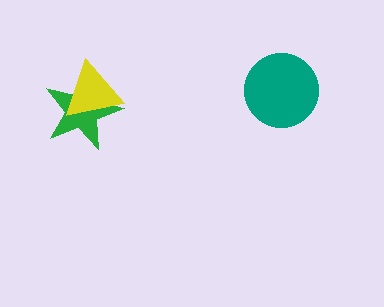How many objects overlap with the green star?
1 object overlaps with the green star.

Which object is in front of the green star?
The yellow triangle is in front of the green star.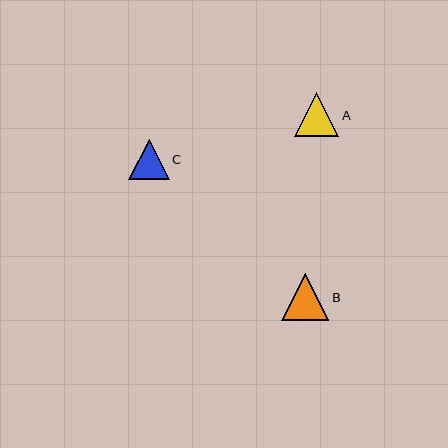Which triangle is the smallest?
Triangle C is the smallest with a size of approximately 40 pixels.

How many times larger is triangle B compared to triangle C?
Triangle B is approximately 1.2 times the size of triangle C.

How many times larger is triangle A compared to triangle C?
Triangle A is approximately 1.1 times the size of triangle C.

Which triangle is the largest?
Triangle B is the largest with a size of approximately 47 pixels.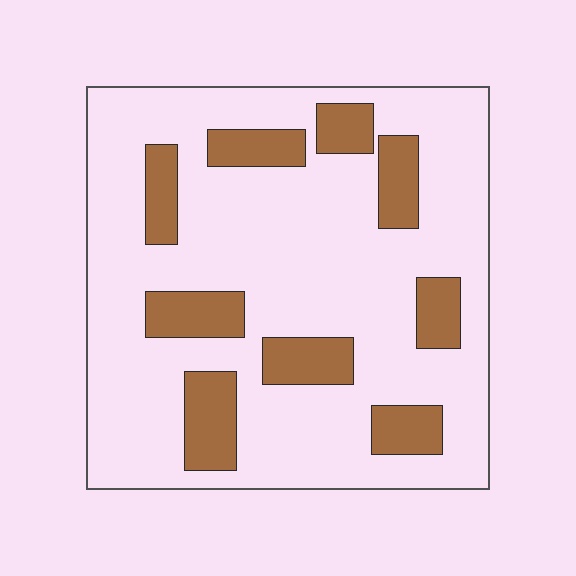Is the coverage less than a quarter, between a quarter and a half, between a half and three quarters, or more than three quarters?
Less than a quarter.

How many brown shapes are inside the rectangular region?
9.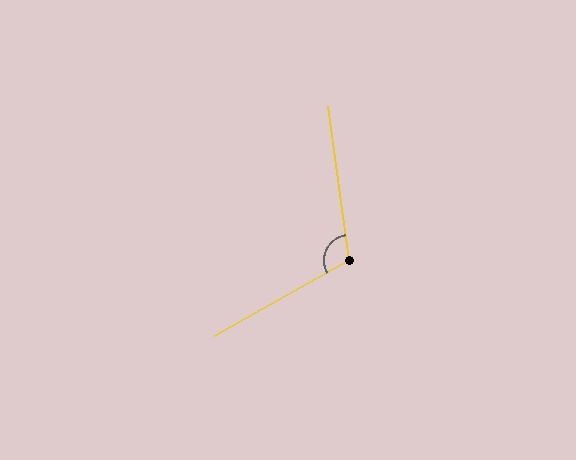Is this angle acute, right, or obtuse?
It is obtuse.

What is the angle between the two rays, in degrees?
Approximately 112 degrees.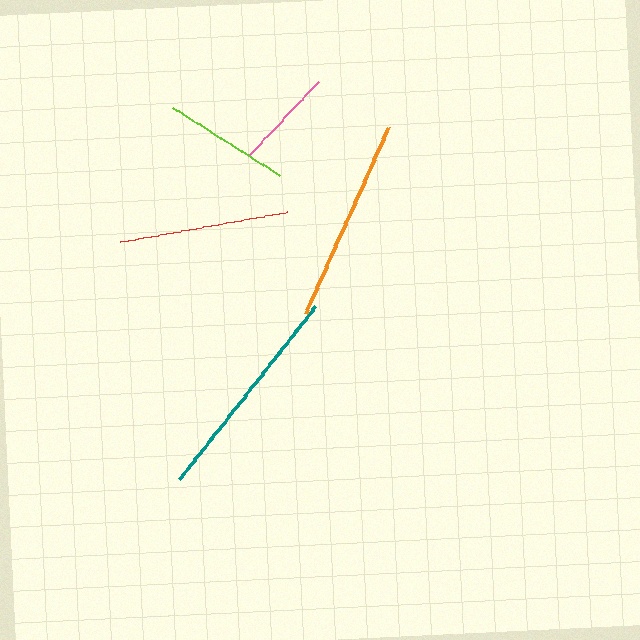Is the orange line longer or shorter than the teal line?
The teal line is longer than the orange line.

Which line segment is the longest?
The teal line is the longest at approximately 221 pixels.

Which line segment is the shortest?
The pink line is the shortest at approximately 101 pixels.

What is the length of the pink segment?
The pink segment is approximately 101 pixels long.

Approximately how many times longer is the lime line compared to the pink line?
The lime line is approximately 1.3 times the length of the pink line.